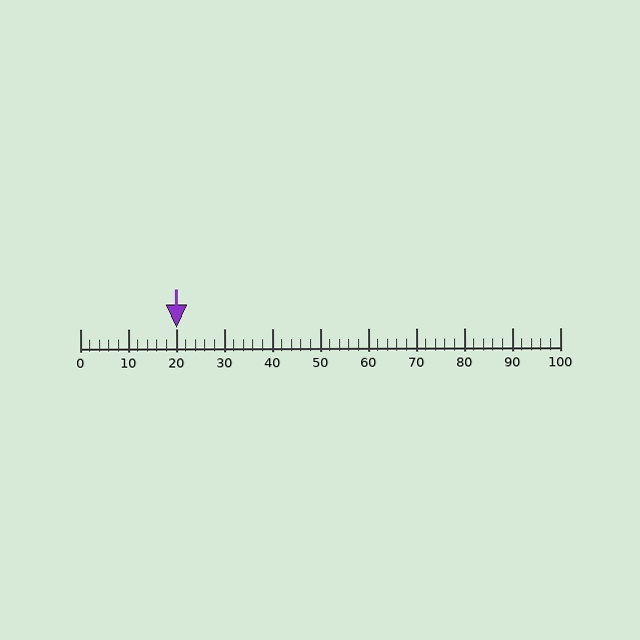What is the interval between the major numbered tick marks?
The major tick marks are spaced 10 units apart.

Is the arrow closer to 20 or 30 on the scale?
The arrow is closer to 20.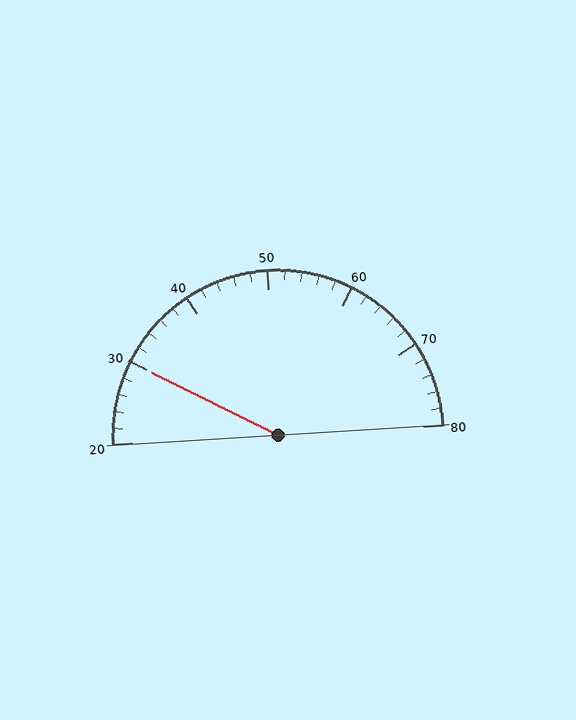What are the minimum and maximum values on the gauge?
The gauge ranges from 20 to 80.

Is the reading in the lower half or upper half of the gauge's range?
The reading is in the lower half of the range (20 to 80).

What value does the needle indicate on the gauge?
The needle indicates approximately 30.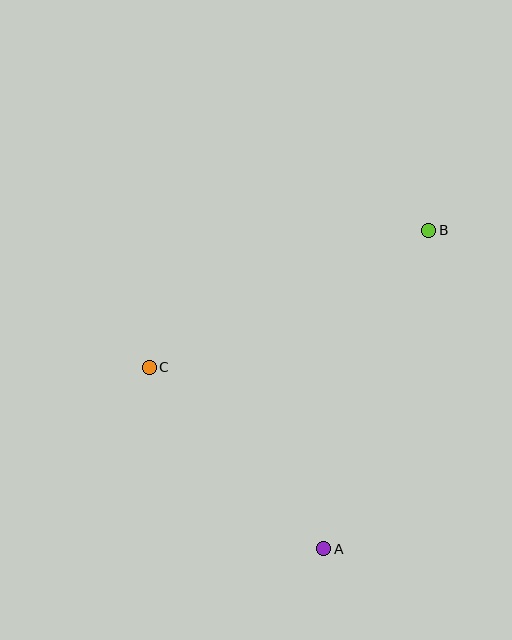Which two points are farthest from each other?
Points A and B are farthest from each other.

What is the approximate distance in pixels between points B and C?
The distance between B and C is approximately 311 pixels.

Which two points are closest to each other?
Points A and C are closest to each other.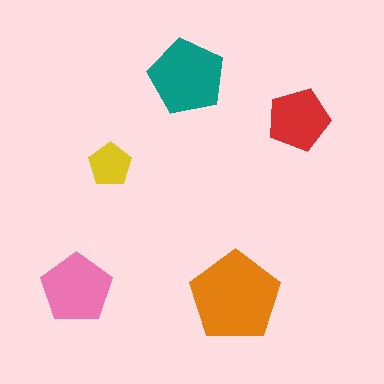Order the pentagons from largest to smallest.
the orange one, the teal one, the pink one, the red one, the yellow one.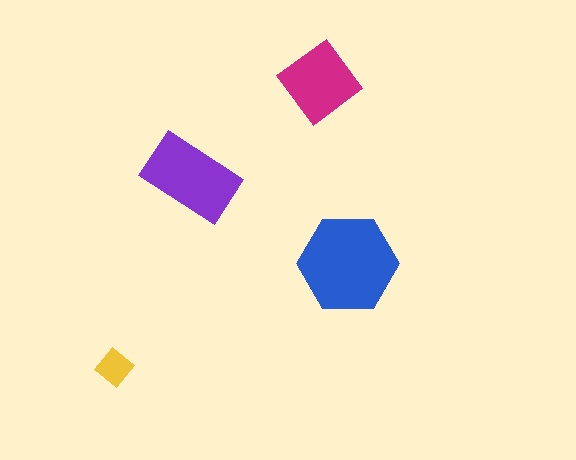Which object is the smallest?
The yellow diamond.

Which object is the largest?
The blue hexagon.